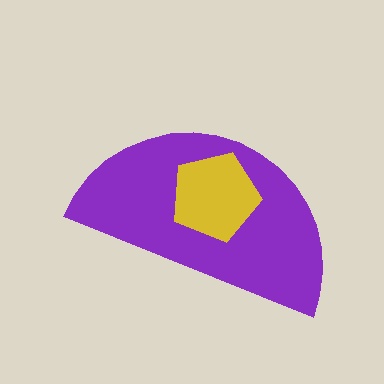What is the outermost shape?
The purple semicircle.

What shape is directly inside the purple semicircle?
The yellow pentagon.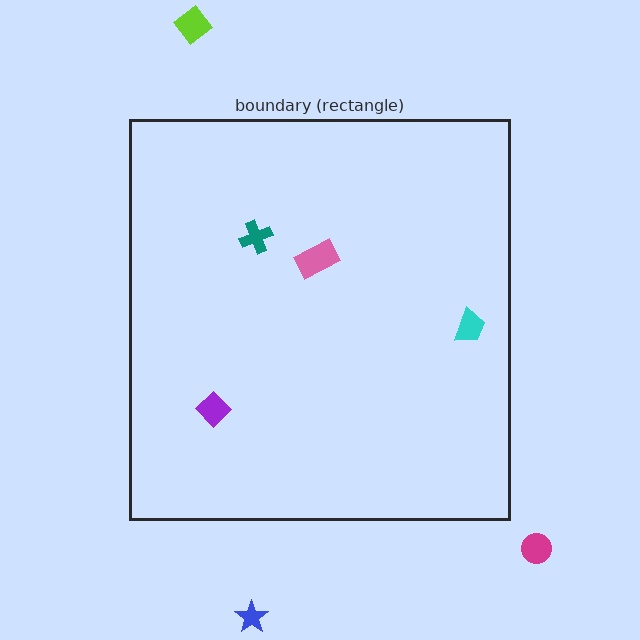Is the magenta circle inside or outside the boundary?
Outside.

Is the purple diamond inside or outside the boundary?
Inside.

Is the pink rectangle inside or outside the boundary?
Inside.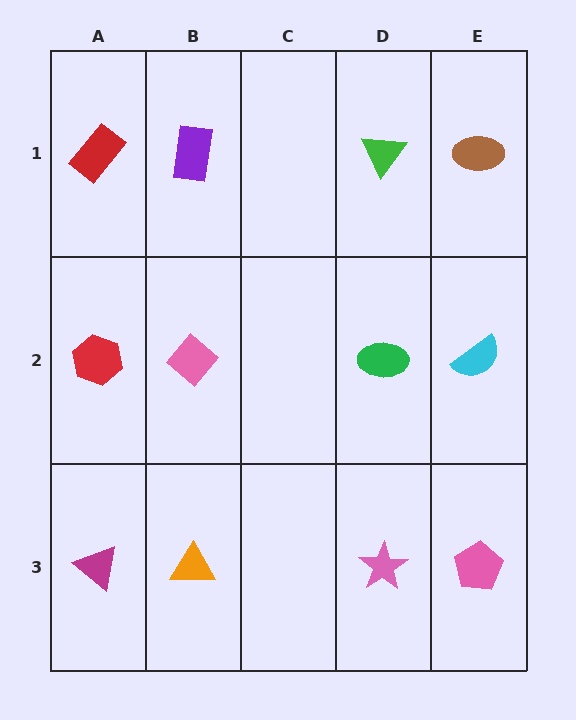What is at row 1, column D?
A green triangle.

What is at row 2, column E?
A cyan semicircle.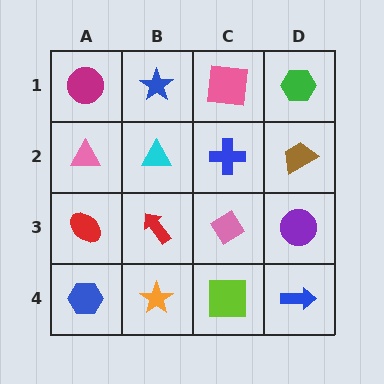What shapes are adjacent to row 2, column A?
A magenta circle (row 1, column A), a red ellipse (row 3, column A), a cyan triangle (row 2, column B).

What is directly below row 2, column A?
A red ellipse.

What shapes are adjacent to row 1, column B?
A cyan triangle (row 2, column B), a magenta circle (row 1, column A), a pink square (row 1, column C).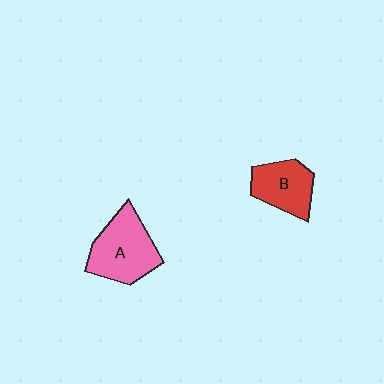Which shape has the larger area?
Shape A (pink).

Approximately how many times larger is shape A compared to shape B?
Approximately 1.4 times.